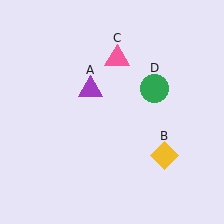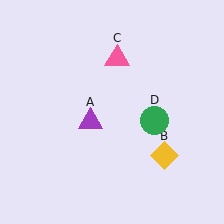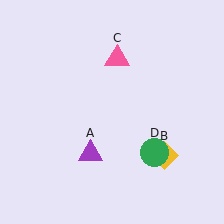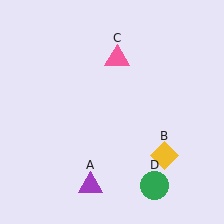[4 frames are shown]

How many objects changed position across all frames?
2 objects changed position: purple triangle (object A), green circle (object D).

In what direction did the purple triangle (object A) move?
The purple triangle (object A) moved down.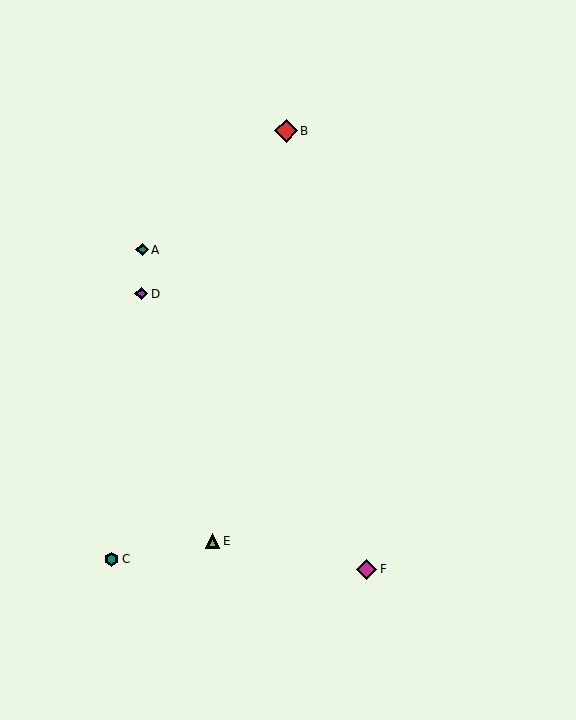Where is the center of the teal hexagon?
The center of the teal hexagon is at (112, 559).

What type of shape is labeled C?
Shape C is a teal hexagon.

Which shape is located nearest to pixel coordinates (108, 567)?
The teal hexagon (labeled C) at (112, 559) is nearest to that location.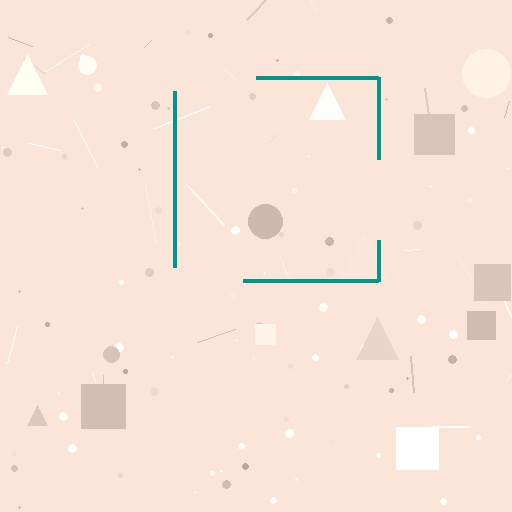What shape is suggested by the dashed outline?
The dashed outline suggests a square.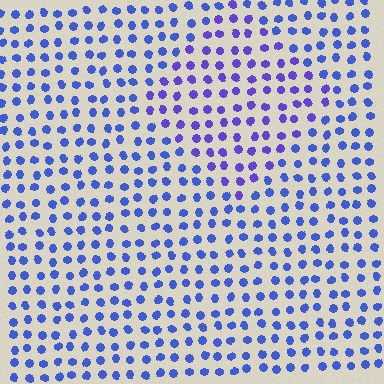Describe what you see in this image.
The image is filled with small blue elements in a uniform arrangement. A diamond-shaped region is visible where the elements are tinted to a slightly different hue, forming a subtle color boundary.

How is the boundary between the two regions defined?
The boundary is defined purely by a slight shift in hue (about 26 degrees). Spacing, size, and orientation are identical on both sides.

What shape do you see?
I see a diamond.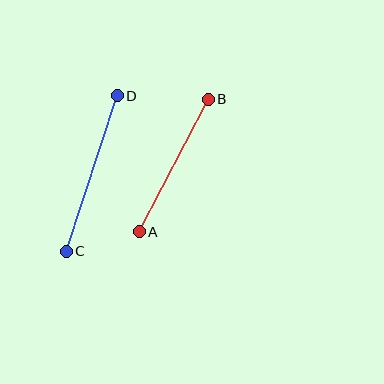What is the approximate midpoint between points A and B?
The midpoint is at approximately (174, 166) pixels.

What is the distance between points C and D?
The distance is approximately 164 pixels.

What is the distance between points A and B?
The distance is approximately 149 pixels.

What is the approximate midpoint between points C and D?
The midpoint is at approximately (92, 174) pixels.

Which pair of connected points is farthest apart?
Points C and D are farthest apart.